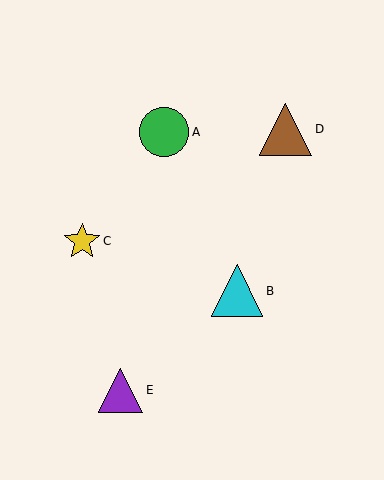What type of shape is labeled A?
Shape A is a green circle.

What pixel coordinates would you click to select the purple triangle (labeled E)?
Click at (121, 390) to select the purple triangle E.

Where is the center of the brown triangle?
The center of the brown triangle is at (285, 129).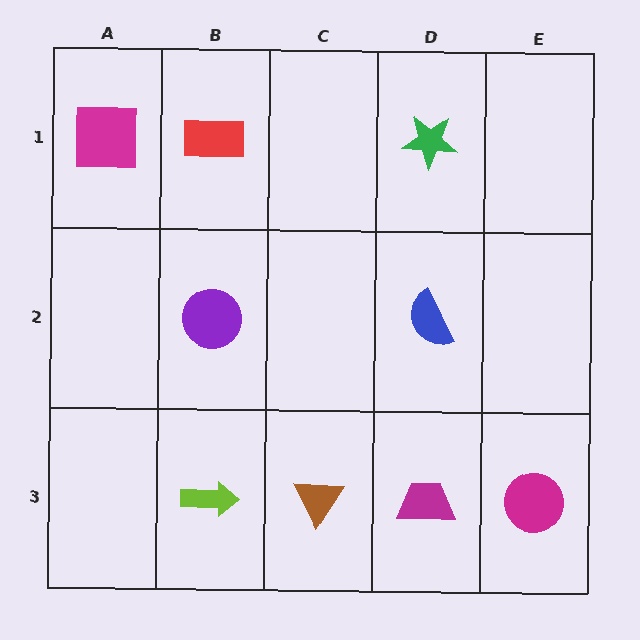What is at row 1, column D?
A green star.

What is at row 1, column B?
A red rectangle.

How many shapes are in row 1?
3 shapes.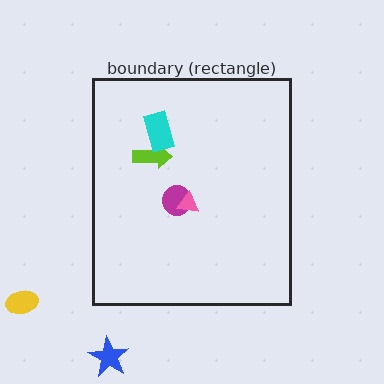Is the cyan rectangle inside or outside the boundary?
Inside.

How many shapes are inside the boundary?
4 inside, 2 outside.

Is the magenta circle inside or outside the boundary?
Inside.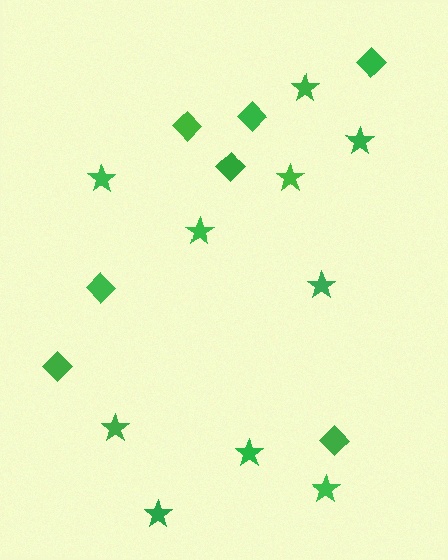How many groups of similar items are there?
There are 2 groups: one group of stars (10) and one group of diamonds (7).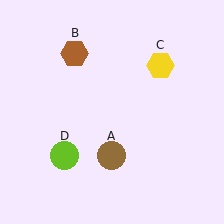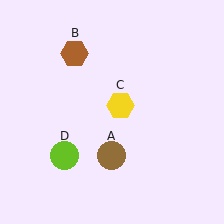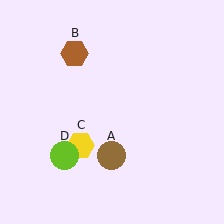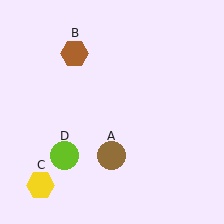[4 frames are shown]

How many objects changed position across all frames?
1 object changed position: yellow hexagon (object C).